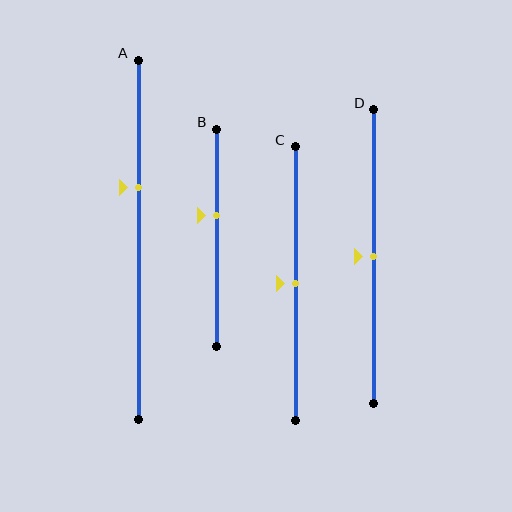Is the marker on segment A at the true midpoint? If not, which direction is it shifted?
No, the marker on segment A is shifted upward by about 15% of the segment length.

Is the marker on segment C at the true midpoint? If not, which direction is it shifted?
Yes, the marker on segment C is at the true midpoint.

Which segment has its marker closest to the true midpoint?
Segment C has its marker closest to the true midpoint.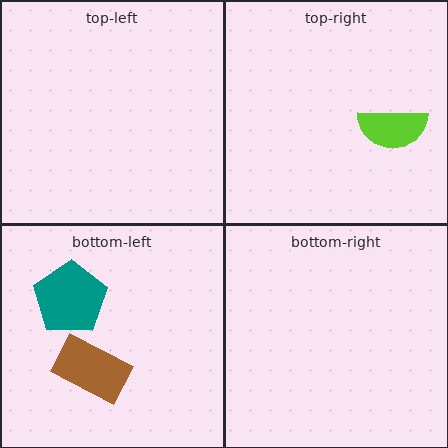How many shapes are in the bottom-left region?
2.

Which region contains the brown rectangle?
The bottom-left region.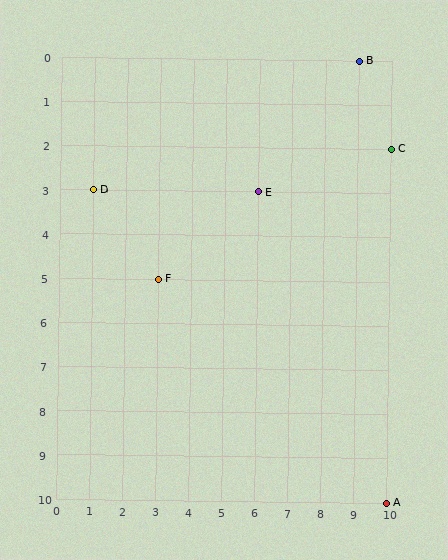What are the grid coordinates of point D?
Point D is at grid coordinates (1, 3).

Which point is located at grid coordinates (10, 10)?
Point A is at (10, 10).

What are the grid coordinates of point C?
Point C is at grid coordinates (10, 2).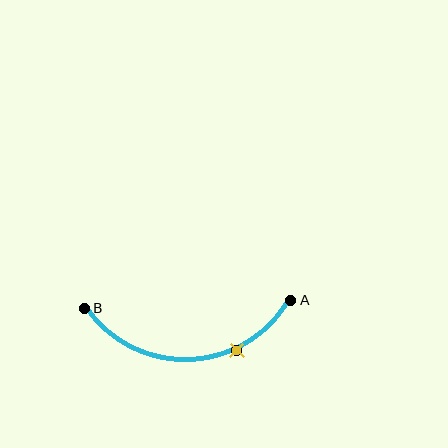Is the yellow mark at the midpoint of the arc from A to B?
No. The yellow mark lies on the arc but is closer to endpoint A. The arc midpoint would be at the point on the curve equidistant along the arc from both A and B.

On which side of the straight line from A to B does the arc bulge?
The arc bulges below the straight line connecting A and B.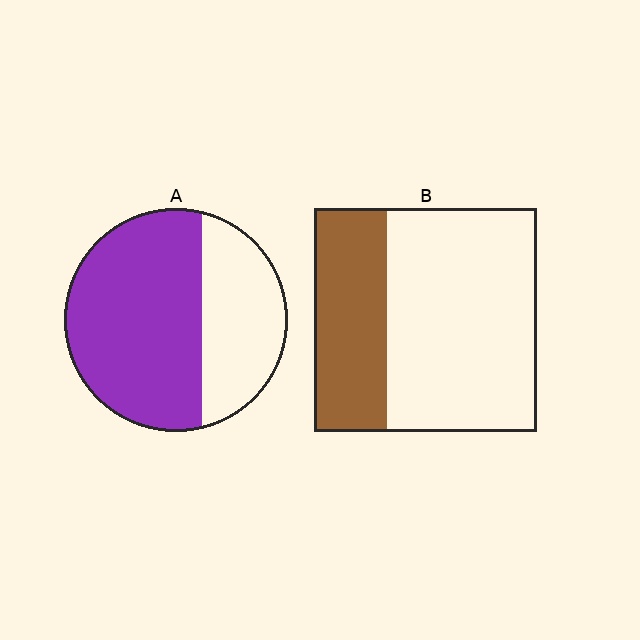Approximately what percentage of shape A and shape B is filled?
A is approximately 65% and B is approximately 35%.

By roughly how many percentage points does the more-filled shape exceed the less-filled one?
By roughly 30 percentage points (A over B).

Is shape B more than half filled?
No.